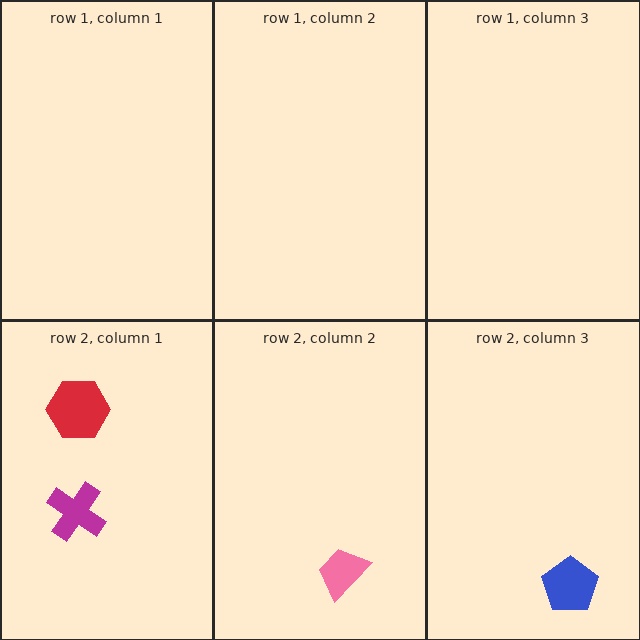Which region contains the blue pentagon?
The row 2, column 3 region.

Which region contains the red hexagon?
The row 2, column 1 region.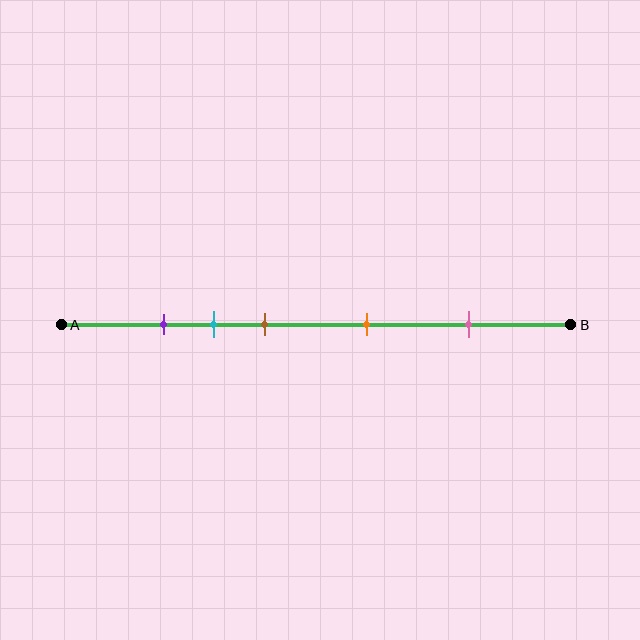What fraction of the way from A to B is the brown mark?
The brown mark is approximately 40% (0.4) of the way from A to B.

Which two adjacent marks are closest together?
The purple and cyan marks are the closest adjacent pair.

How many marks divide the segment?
There are 5 marks dividing the segment.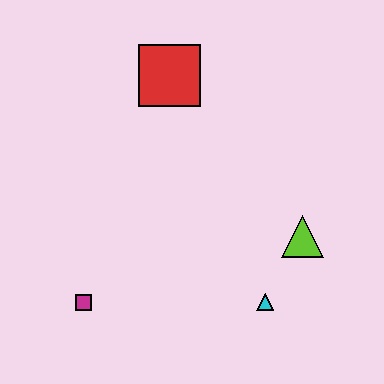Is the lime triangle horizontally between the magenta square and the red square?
No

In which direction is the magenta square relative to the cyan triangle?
The magenta square is to the left of the cyan triangle.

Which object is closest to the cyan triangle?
The lime triangle is closest to the cyan triangle.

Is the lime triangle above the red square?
No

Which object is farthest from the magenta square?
The red square is farthest from the magenta square.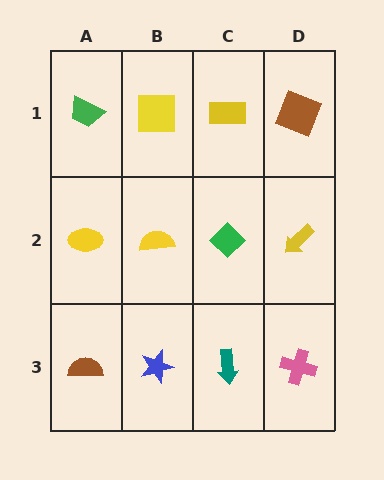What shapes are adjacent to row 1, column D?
A yellow arrow (row 2, column D), a yellow rectangle (row 1, column C).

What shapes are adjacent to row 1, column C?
A green diamond (row 2, column C), a yellow square (row 1, column B), a brown square (row 1, column D).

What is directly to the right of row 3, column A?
A blue star.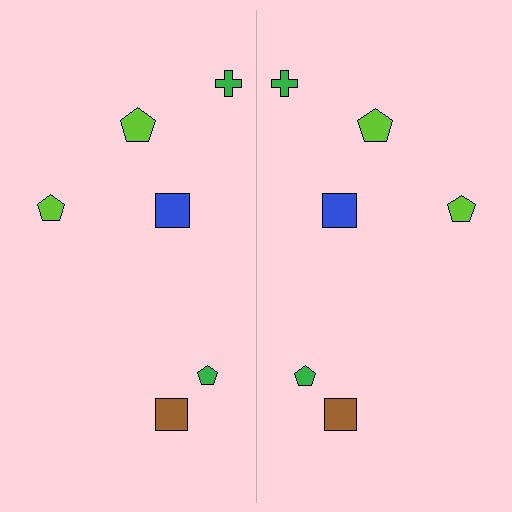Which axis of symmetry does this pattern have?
The pattern has a vertical axis of symmetry running through the center of the image.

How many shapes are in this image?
There are 12 shapes in this image.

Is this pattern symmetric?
Yes, this pattern has bilateral (reflection) symmetry.